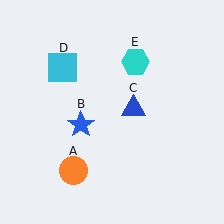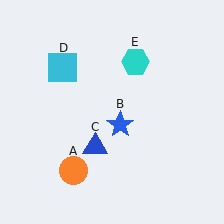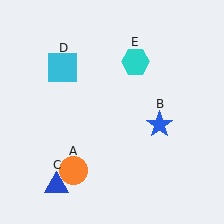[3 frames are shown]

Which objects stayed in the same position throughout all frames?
Orange circle (object A) and cyan square (object D) and cyan hexagon (object E) remained stationary.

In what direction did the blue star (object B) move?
The blue star (object B) moved right.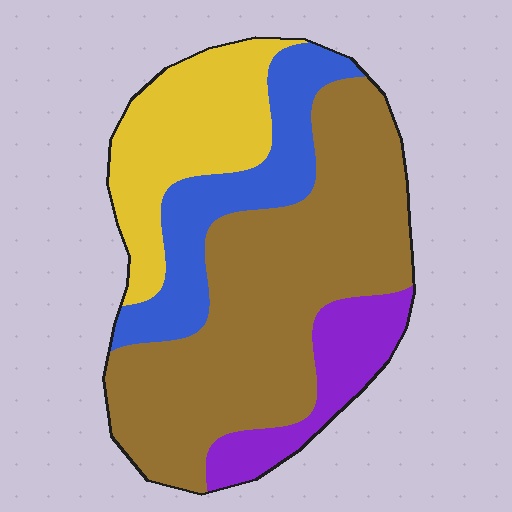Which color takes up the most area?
Brown, at roughly 50%.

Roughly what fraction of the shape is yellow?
Yellow takes up between a sixth and a third of the shape.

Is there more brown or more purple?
Brown.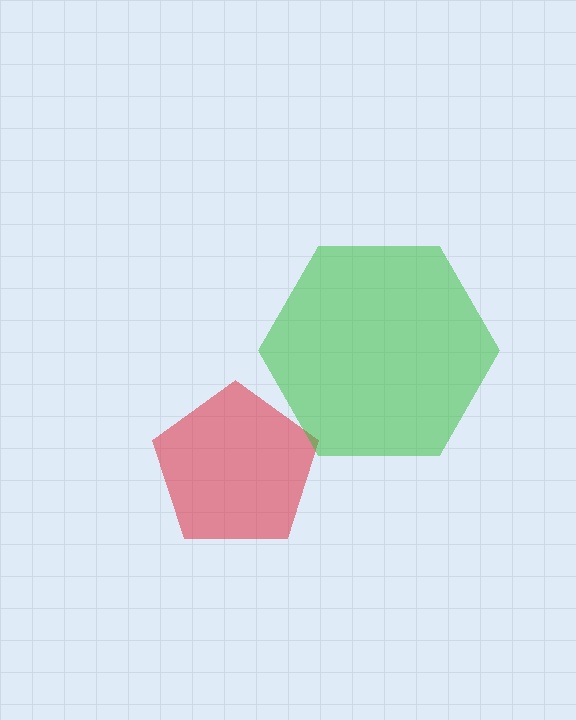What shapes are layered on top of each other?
The layered shapes are: a red pentagon, a green hexagon.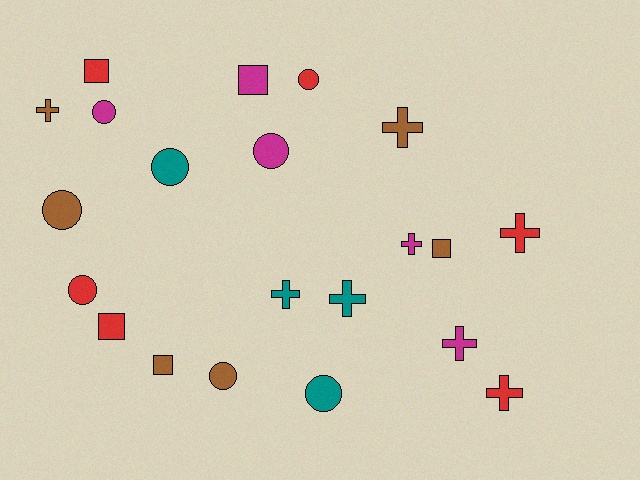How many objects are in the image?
There are 21 objects.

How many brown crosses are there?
There are 2 brown crosses.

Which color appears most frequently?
Red, with 6 objects.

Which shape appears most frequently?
Cross, with 8 objects.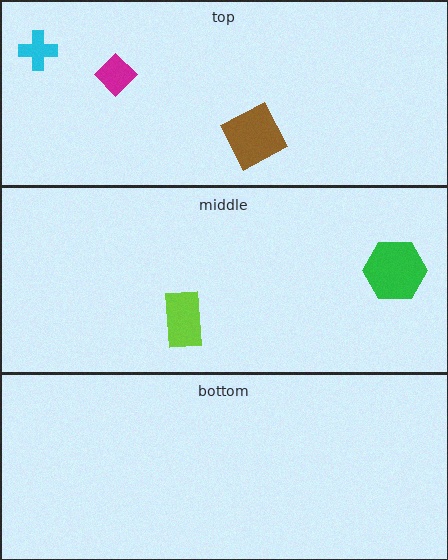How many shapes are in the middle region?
2.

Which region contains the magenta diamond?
The top region.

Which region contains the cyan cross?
The top region.